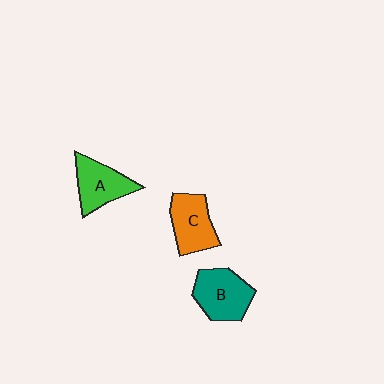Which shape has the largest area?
Shape B (teal).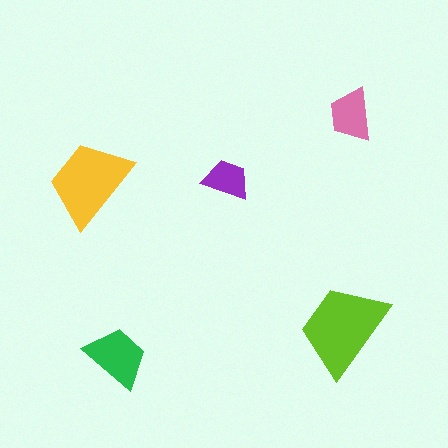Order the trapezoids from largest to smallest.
the lime one, the yellow one, the green one, the pink one, the purple one.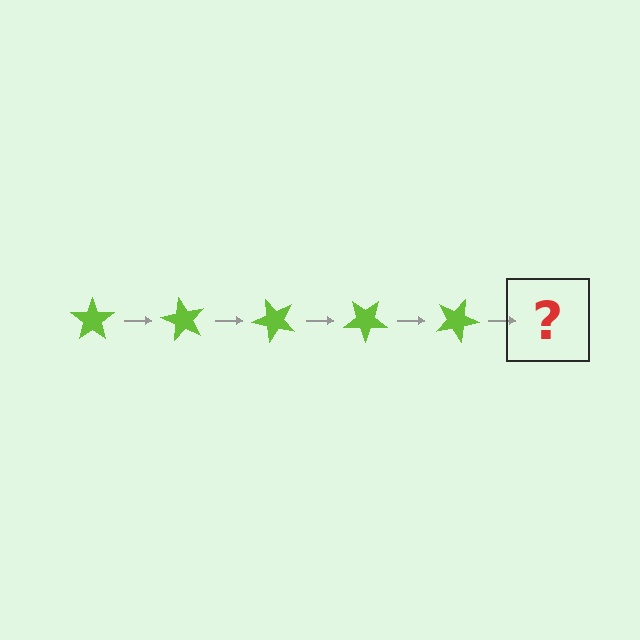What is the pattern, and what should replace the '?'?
The pattern is that the star rotates 60 degrees each step. The '?' should be a lime star rotated 300 degrees.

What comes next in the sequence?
The next element should be a lime star rotated 300 degrees.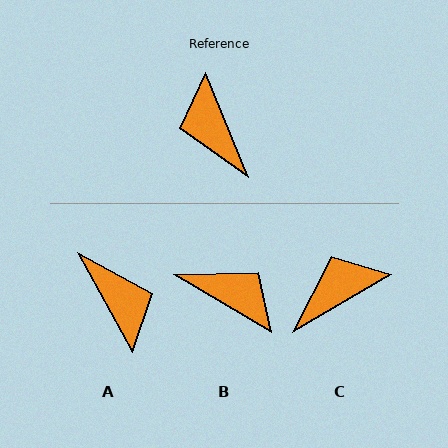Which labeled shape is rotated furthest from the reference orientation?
A, about 173 degrees away.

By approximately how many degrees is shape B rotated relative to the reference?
Approximately 143 degrees clockwise.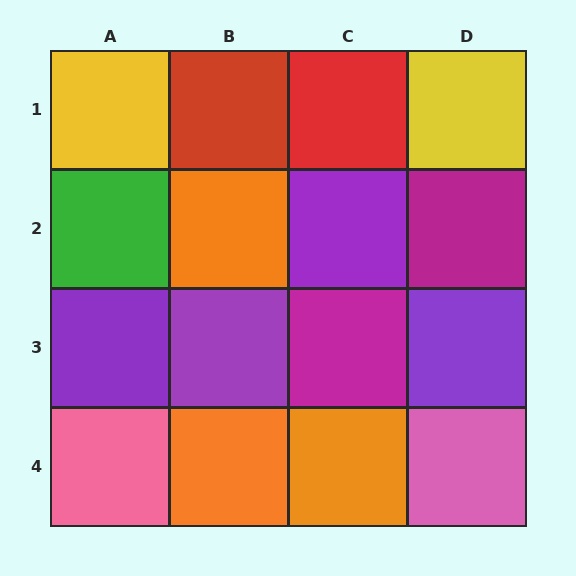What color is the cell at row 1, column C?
Red.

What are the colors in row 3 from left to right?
Purple, purple, magenta, purple.